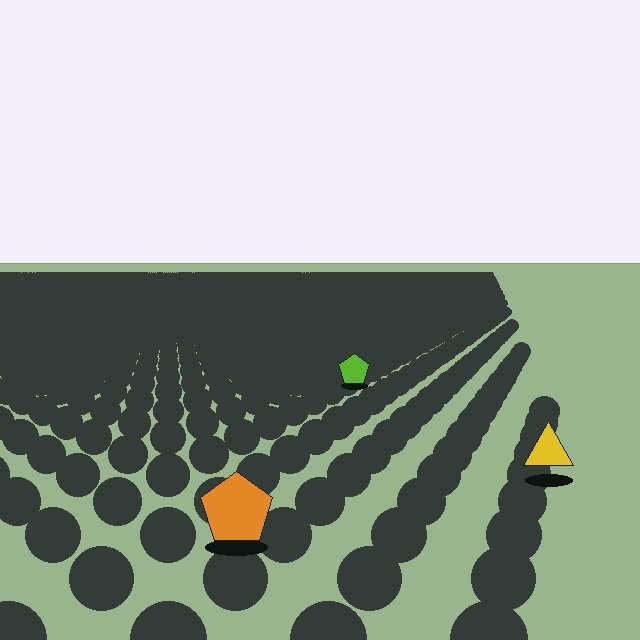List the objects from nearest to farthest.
From nearest to farthest: the orange pentagon, the yellow triangle, the lime pentagon.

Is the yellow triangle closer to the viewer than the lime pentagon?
Yes. The yellow triangle is closer — you can tell from the texture gradient: the ground texture is coarser near it.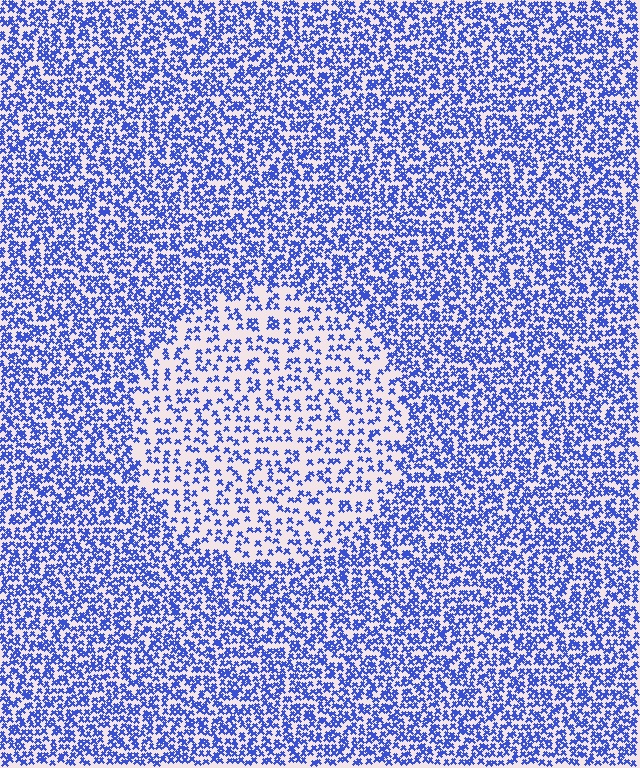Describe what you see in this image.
The image contains small blue elements arranged at two different densities. A circle-shaped region is visible where the elements are less densely packed than the surrounding area.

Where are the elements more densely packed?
The elements are more densely packed outside the circle boundary.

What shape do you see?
I see a circle.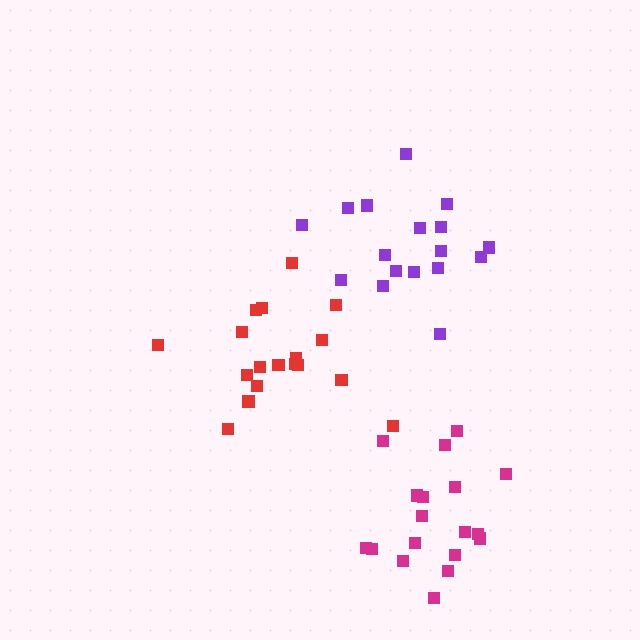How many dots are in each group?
Group 1: 17 dots, Group 2: 18 dots, Group 3: 18 dots (53 total).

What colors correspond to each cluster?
The clusters are colored: purple, magenta, red.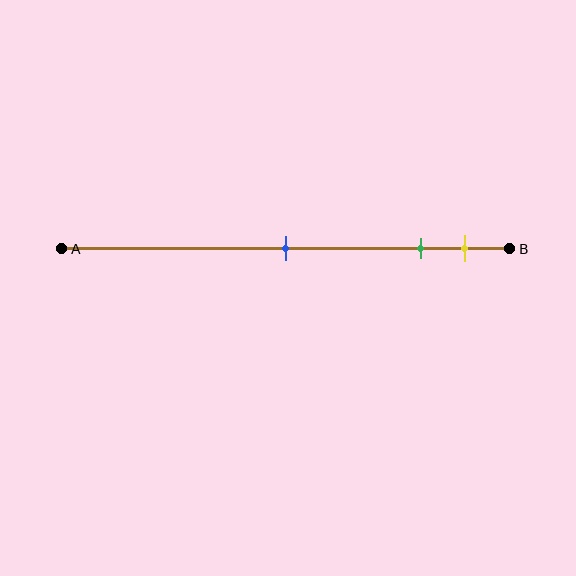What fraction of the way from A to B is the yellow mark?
The yellow mark is approximately 90% (0.9) of the way from A to B.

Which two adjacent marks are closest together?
The green and yellow marks are the closest adjacent pair.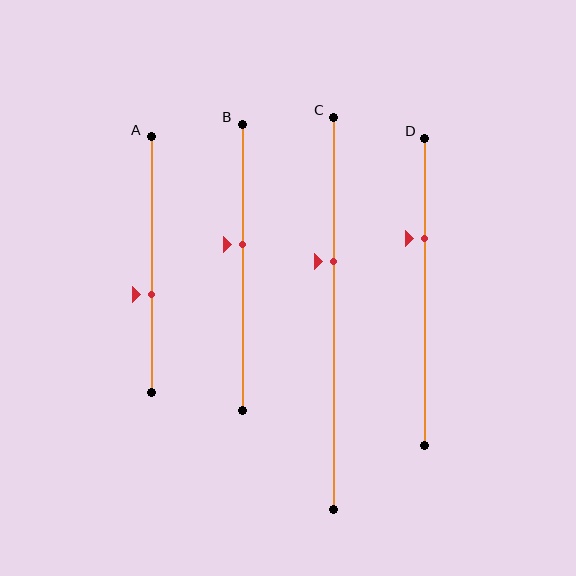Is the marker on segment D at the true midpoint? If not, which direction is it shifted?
No, the marker on segment D is shifted upward by about 18% of the segment length.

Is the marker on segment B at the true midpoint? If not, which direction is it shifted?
No, the marker on segment B is shifted upward by about 8% of the segment length.